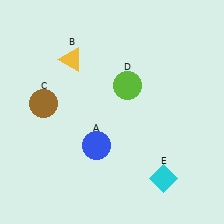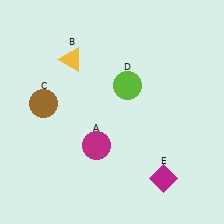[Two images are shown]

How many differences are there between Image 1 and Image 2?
There are 2 differences between the two images.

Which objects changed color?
A changed from blue to magenta. E changed from cyan to magenta.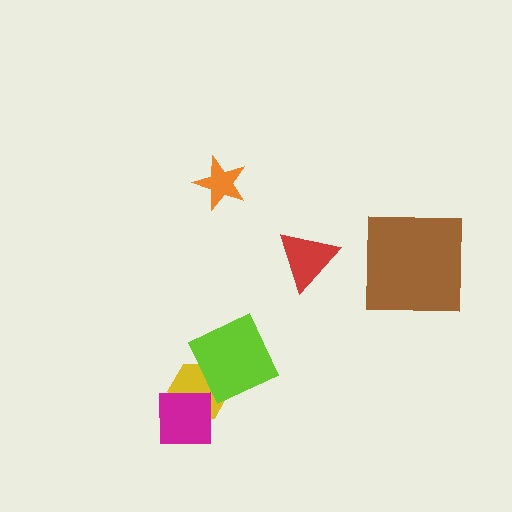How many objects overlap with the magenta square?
1 object overlaps with the magenta square.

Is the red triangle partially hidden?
No, no other shape covers it.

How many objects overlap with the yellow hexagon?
2 objects overlap with the yellow hexagon.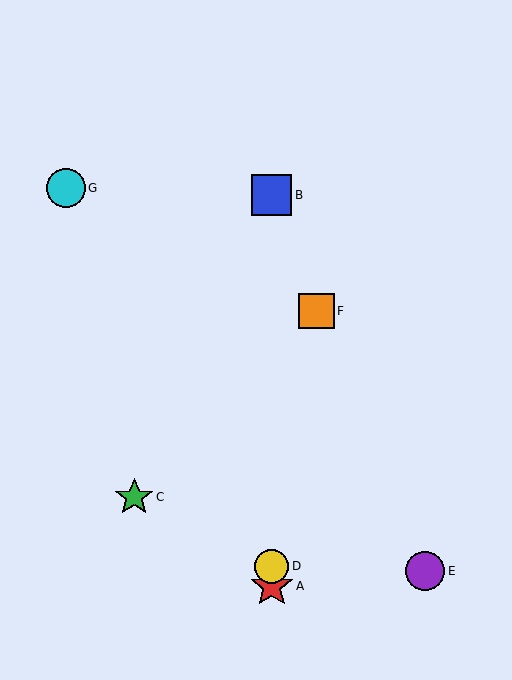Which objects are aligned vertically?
Objects A, B, D are aligned vertically.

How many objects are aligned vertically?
3 objects (A, B, D) are aligned vertically.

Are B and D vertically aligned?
Yes, both are at x≈272.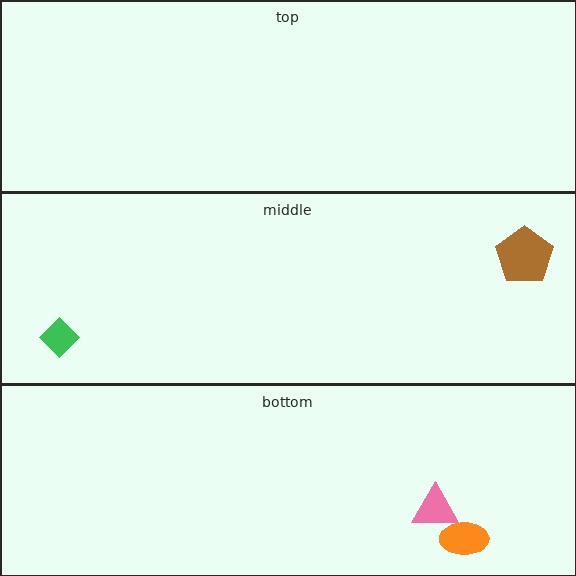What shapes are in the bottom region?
The orange ellipse, the pink triangle.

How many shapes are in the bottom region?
2.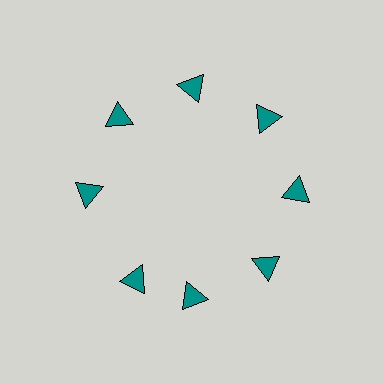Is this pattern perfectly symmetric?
No. The 8 teal triangles are arranged in a ring, but one element near the 8 o'clock position is rotated out of alignment along the ring, breaking the 8-fold rotational symmetry.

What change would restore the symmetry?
The symmetry would be restored by rotating it back into even spacing with its neighbors so that all 8 triangles sit at equal angles and equal distance from the center.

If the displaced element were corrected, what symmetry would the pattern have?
It would have 8-fold rotational symmetry — the pattern would map onto itself every 45 degrees.